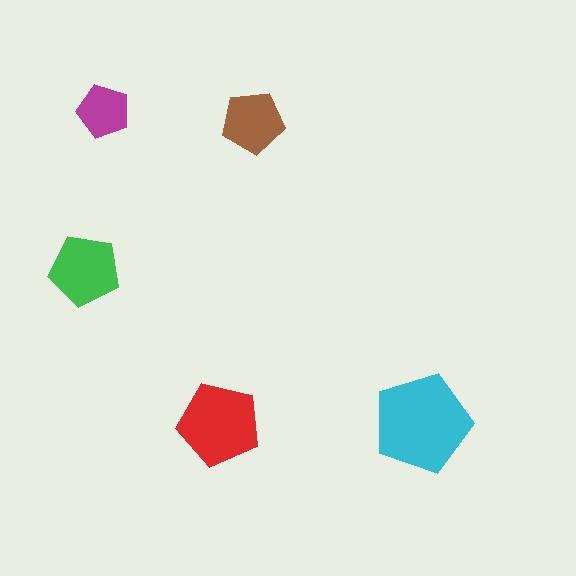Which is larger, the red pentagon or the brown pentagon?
The red one.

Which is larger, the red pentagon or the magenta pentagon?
The red one.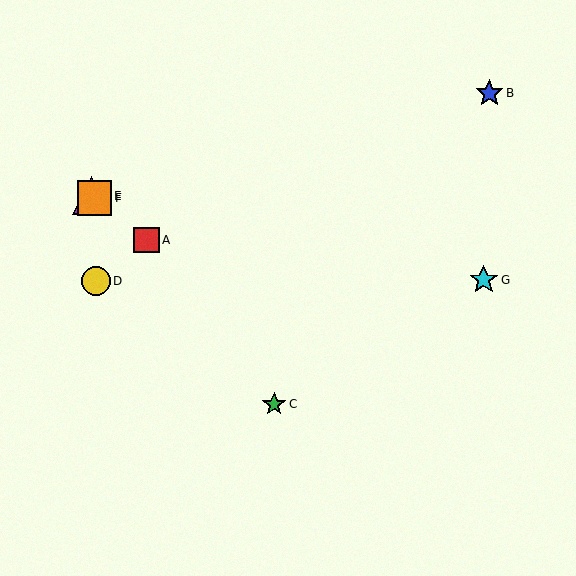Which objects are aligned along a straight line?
Objects A, E, F are aligned along a straight line.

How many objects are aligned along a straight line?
3 objects (A, E, F) are aligned along a straight line.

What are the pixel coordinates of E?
Object E is at (92, 196).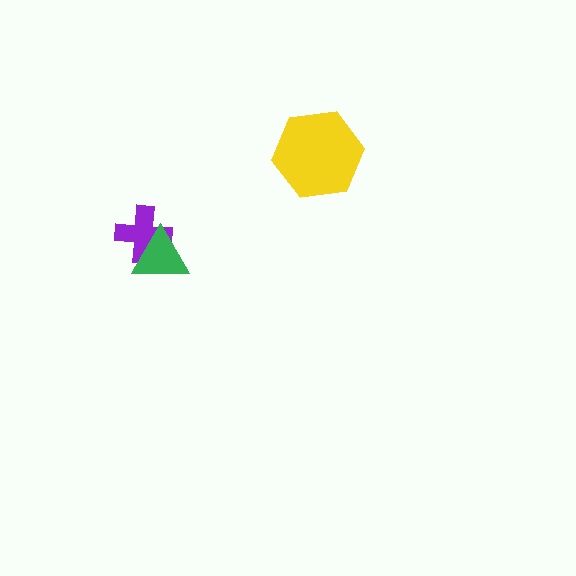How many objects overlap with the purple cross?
1 object overlaps with the purple cross.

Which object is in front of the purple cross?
The green triangle is in front of the purple cross.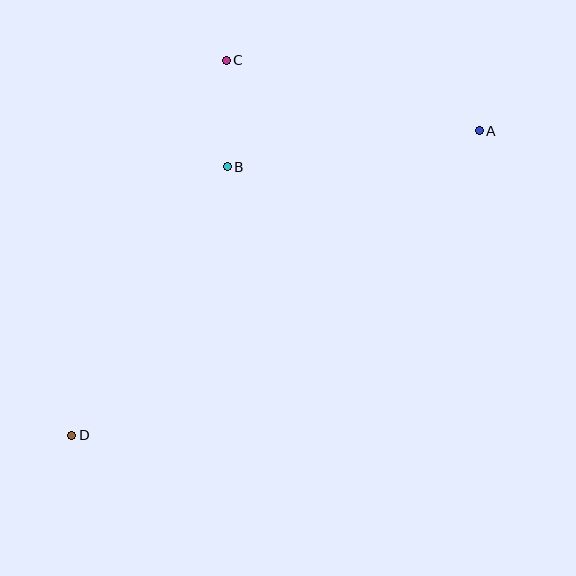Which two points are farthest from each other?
Points A and D are farthest from each other.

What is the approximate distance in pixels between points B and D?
The distance between B and D is approximately 310 pixels.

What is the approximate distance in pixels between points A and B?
The distance between A and B is approximately 255 pixels.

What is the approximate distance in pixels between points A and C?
The distance between A and C is approximately 263 pixels.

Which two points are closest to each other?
Points B and C are closest to each other.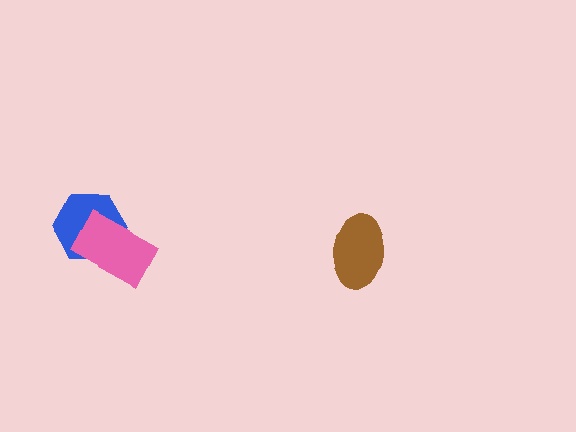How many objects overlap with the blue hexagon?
1 object overlaps with the blue hexagon.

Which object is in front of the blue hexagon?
The pink rectangle is in front of the blue hexagon.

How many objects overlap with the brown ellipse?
0 objects overlap with the brown ellipse.